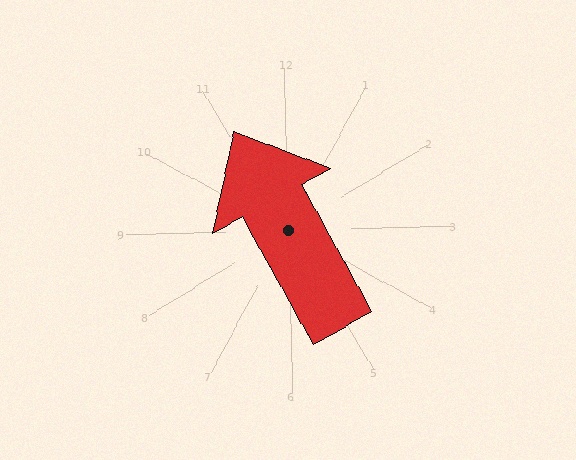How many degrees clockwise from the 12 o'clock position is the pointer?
Approximately 332 degrees.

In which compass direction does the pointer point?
Northwest.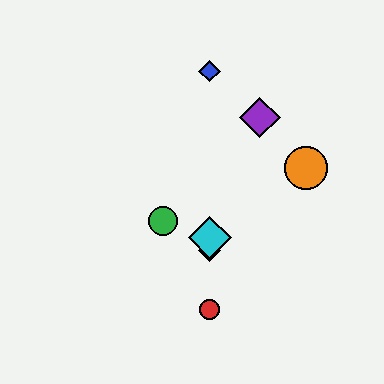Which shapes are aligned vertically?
The red circle, the blue diamond, the yellow diamond, the cyan diamond are aligned vertically.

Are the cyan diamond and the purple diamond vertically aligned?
No, the cyan diamond is at x≈210 and the purple diamond is at x≈260.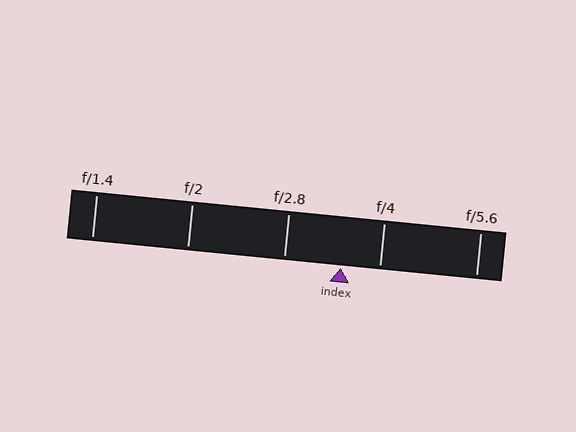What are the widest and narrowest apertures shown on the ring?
The widest aperture shown is f/1.4 and the narrowest is f/5.6.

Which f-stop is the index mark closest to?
The index mark is closest to f/4.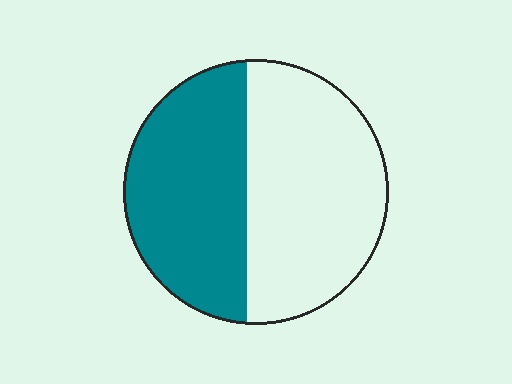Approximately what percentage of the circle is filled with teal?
Approximately 45%.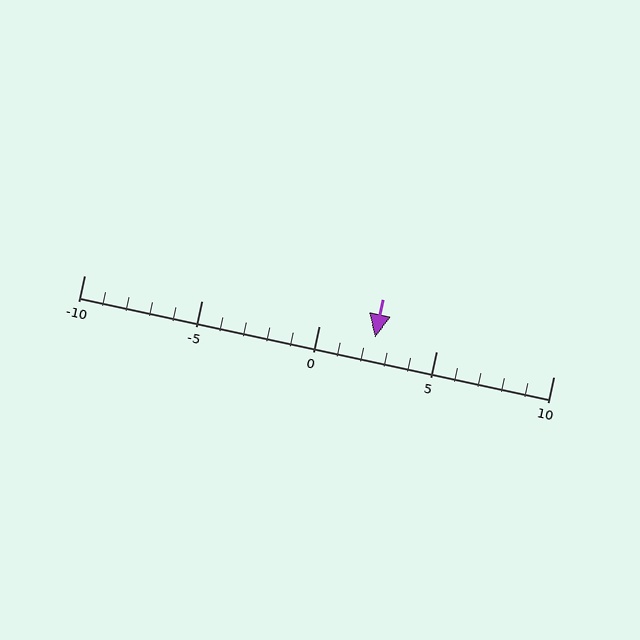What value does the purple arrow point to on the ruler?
The purple arrow points to approximately 2.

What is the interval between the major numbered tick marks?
The major tick marks are spaced 5 units apart.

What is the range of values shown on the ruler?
The ruler shows values from -10 to 10.